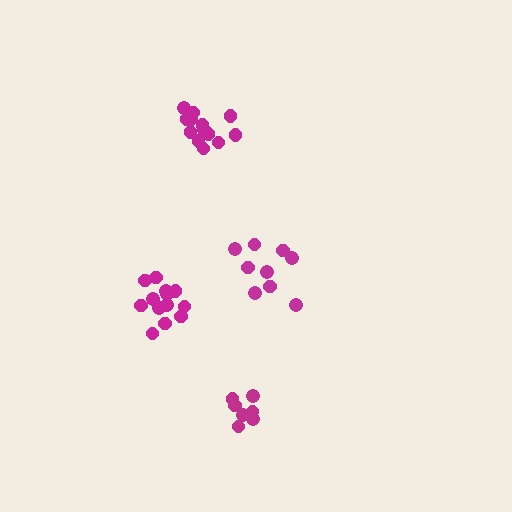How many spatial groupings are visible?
There are 4 spatial groupings.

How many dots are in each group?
Group 1: 13 dots, Group 2: 7 dots, Group 3: 9 dots, Group 4: 13 dots (42 total).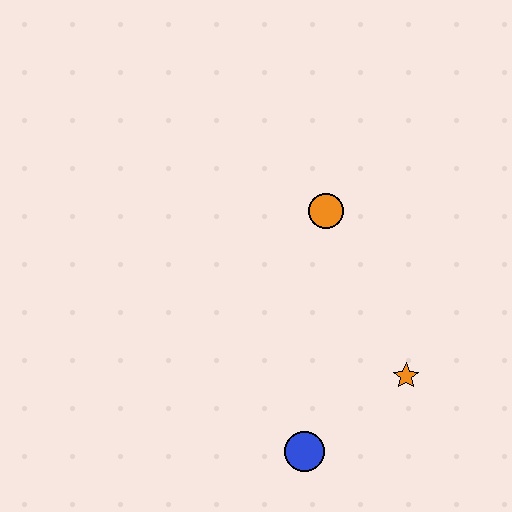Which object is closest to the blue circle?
The orange star is closest to the blue circle.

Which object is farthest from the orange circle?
The blue circle is farthest from the orange circle.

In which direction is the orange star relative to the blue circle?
The orange star is to the right of the blue circle.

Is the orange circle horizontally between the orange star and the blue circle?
Yes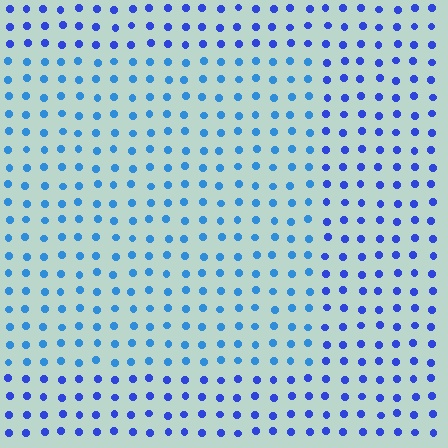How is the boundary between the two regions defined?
The boundary is defined purely by a slight shift in hue (about 26 degrees). Spacing, size, and orientation are identical on both sides.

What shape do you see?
I see a rectangle.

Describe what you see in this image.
The image is filled with small blue elements in a uniform arrangement. A rectangle-shaped region is visible where the elements are tinted to a slightly different hue, forming a subtle color boundary.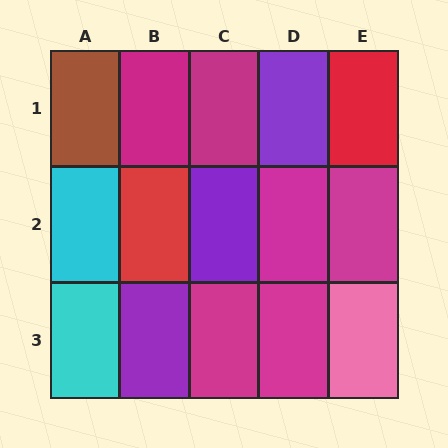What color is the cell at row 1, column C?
Magenta.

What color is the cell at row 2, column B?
Red.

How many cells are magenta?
6 cells are magenta.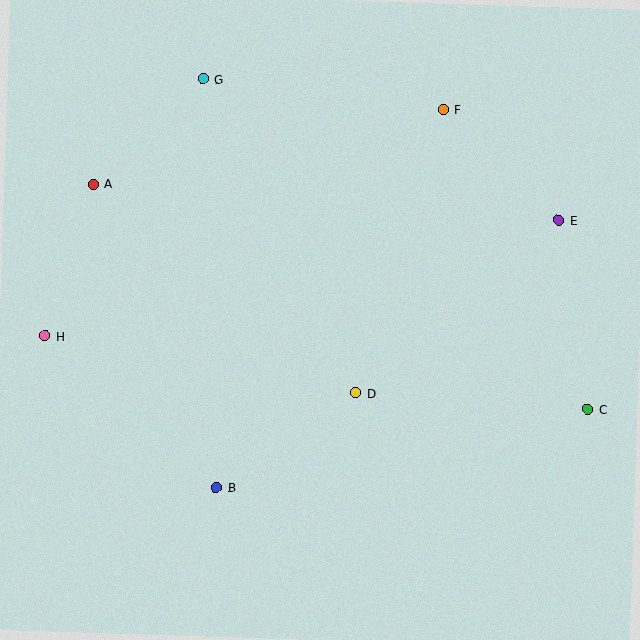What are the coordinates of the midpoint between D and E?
The midpoint between D and E is at (457, 306).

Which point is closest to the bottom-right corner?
Point C is closest to the bottom-right corner.